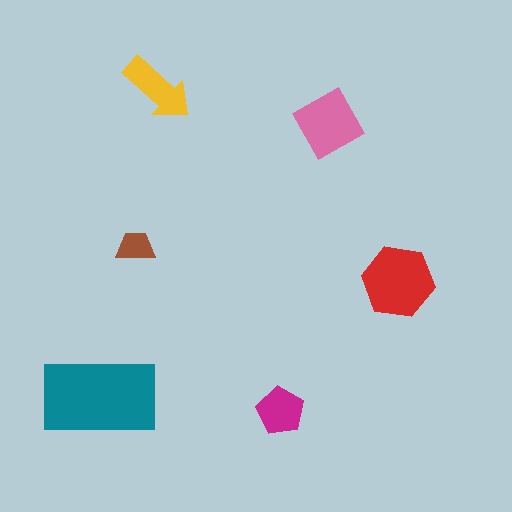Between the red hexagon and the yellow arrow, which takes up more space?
The red hexagon.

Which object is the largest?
The teal rectangle.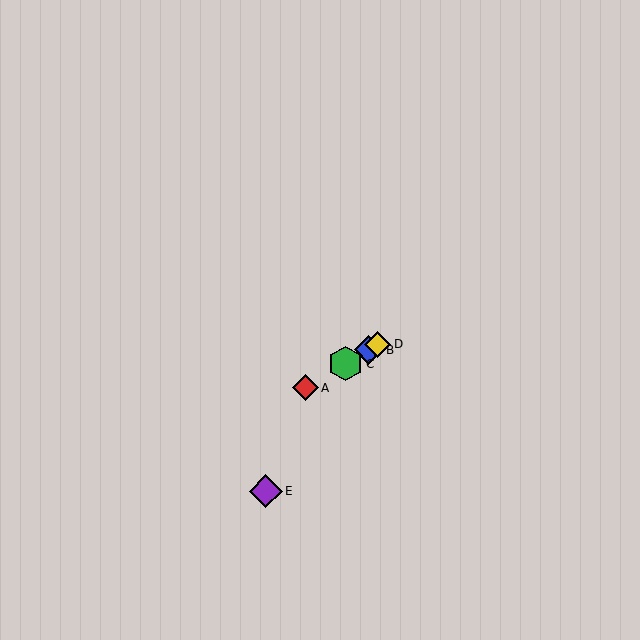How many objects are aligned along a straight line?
4 objects (A, B, C, D) are aligned along a straight line.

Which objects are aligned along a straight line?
Objects A, B, C, D are aligned along a straight line.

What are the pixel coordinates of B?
Object B is at (368, 350).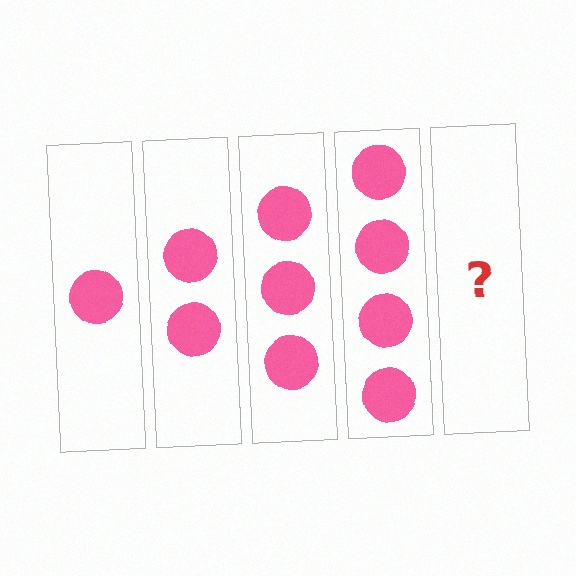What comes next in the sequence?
The next element should be 5 circles.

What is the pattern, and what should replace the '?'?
The pattern is that each step adds one more circle. The '?' should be 5 circles.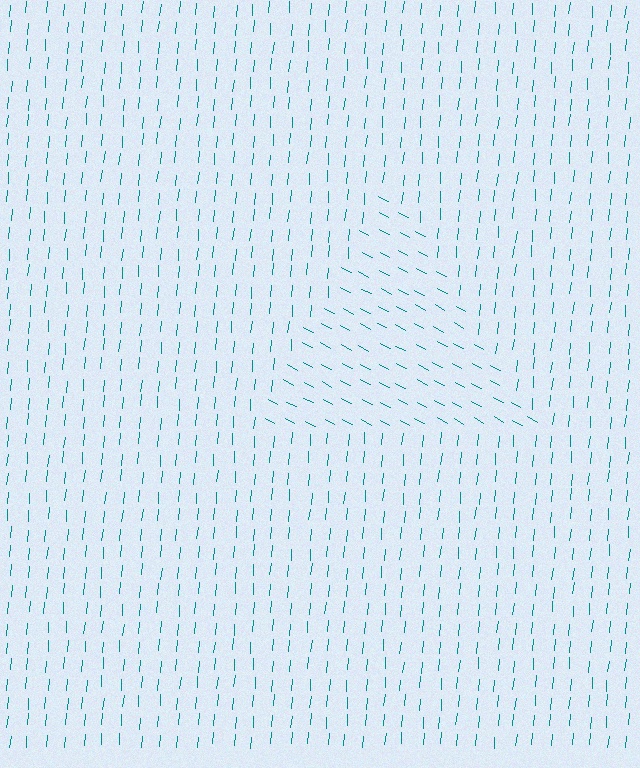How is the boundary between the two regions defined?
The boundary is defined purely by a change in line orientation (approximately 67 degrees difference). All lines are the same color and thickness.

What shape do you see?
I see a triangle.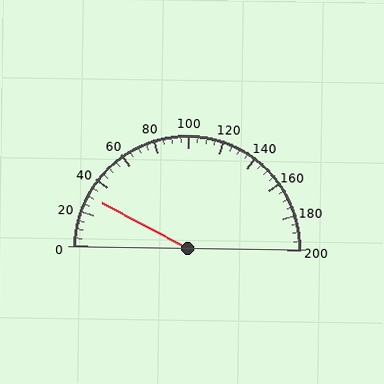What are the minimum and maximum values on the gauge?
The gauge ranges from 0 to 200.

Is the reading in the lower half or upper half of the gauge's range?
The reading is in the lower half of the range (0 to 200).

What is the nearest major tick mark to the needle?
The nearest major tick mark is 40.